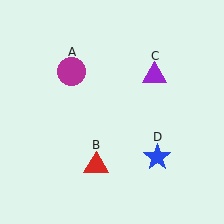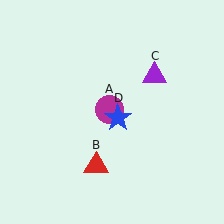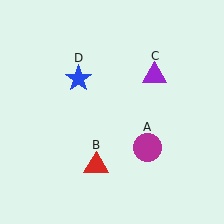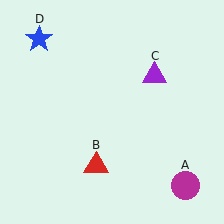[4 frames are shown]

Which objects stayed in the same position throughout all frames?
Red triangle (object B) and purple triangle (object C) remained stationary.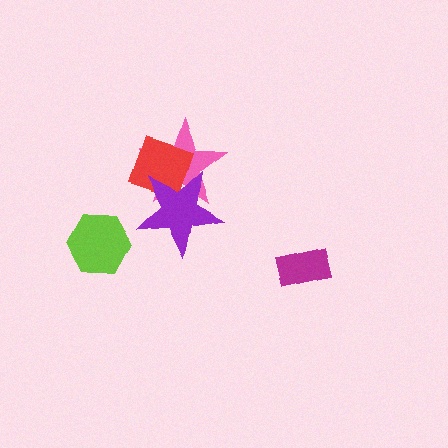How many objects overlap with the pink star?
2 objects overlap with the pink star.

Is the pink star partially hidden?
Yes, it is partially covered by another shape.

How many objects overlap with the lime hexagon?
0 objects overlap with the lime hexagon.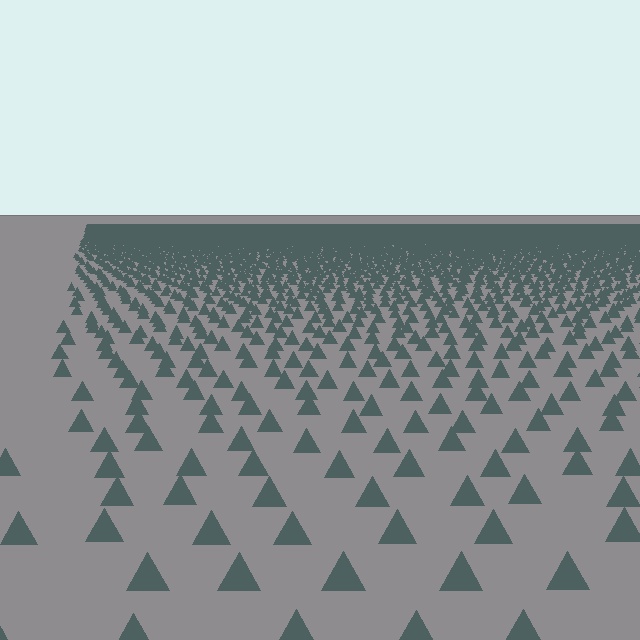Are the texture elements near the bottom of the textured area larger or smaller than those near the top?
Larger. Near the bottom, elements are closer to the viewer and appear at a bigger on-screen size.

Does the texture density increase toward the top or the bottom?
Density increases toward the top.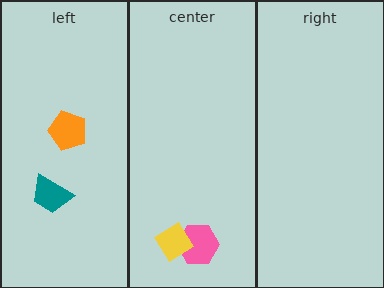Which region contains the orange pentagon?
The left region.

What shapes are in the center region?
The pink hexagon, the yellow diamond.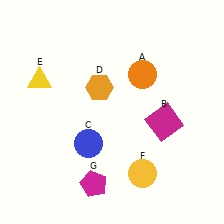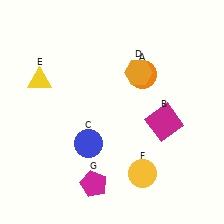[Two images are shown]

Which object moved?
The orange hexagon (D) moved right.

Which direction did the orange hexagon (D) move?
The orange hexagon (D) moved right.